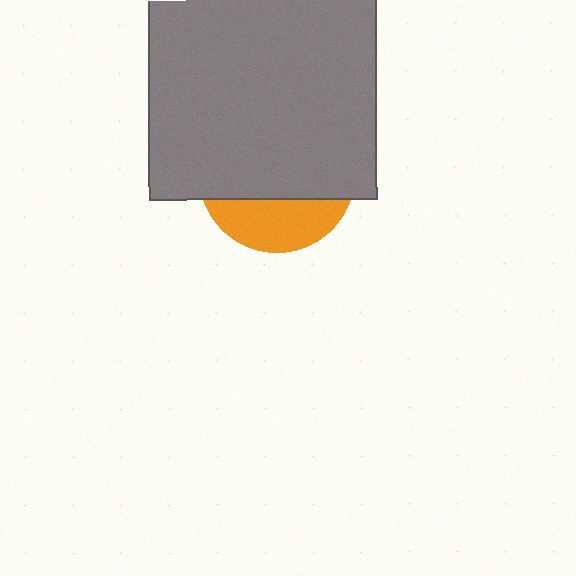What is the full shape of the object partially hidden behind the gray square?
The partially hidden object is an orange circle.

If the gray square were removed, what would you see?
You would see the complete orange circle.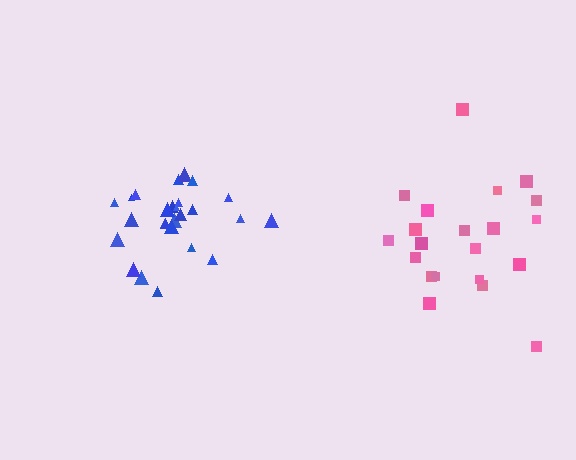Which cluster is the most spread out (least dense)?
Pink.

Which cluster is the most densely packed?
Blue.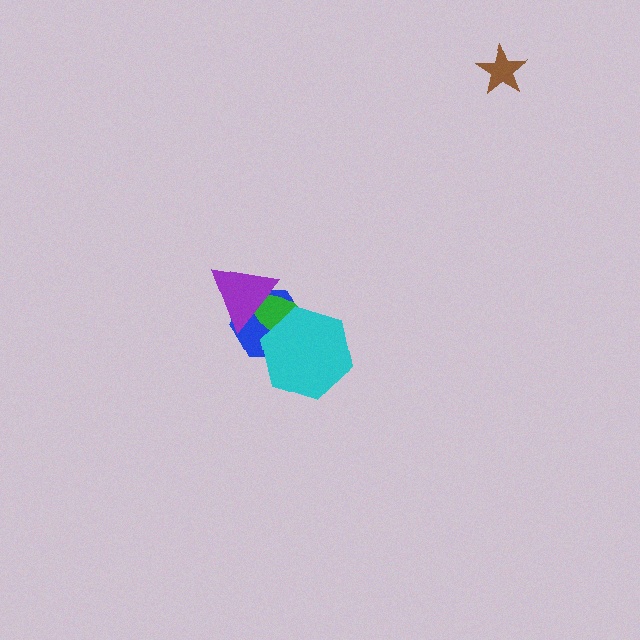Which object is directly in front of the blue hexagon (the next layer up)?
The green ellipse is directly in front of the blue hexagon.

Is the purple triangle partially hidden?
No, no other shape covers it.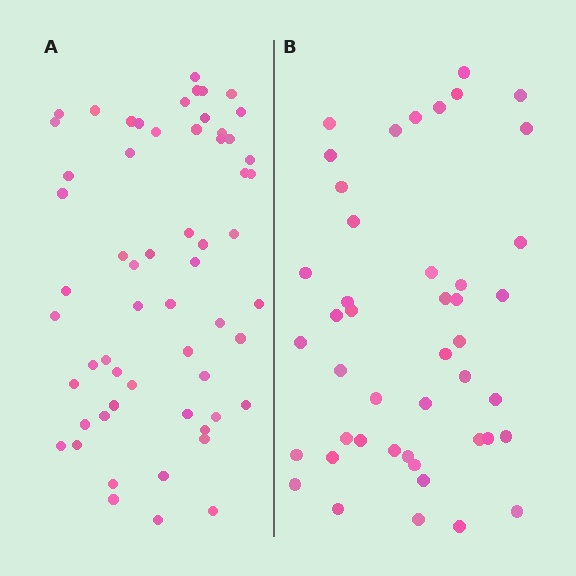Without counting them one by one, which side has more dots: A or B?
Region A (the left region) has more dots.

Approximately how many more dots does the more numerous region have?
Region A has approximately 15 more dots than region B.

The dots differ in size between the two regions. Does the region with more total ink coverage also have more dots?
No. Region B has more total ink coverage because its dots are larger, but region A actually contains more individual dots. Total area can be misleading — the number of items is what matters here.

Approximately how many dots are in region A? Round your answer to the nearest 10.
About 60 dots. (The exact count is 59, which rounds to 60.)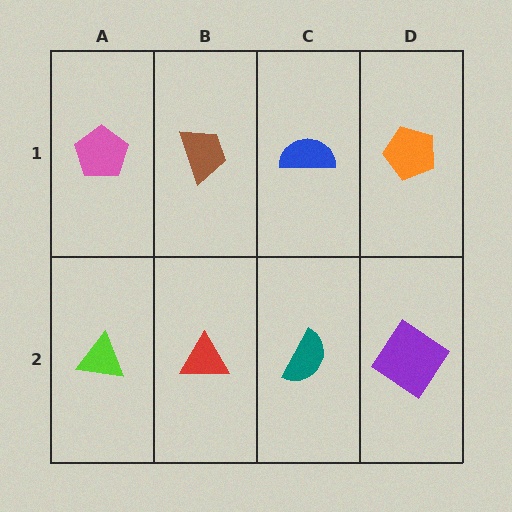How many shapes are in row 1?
4 shapes.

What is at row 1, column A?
A pink pentagon.